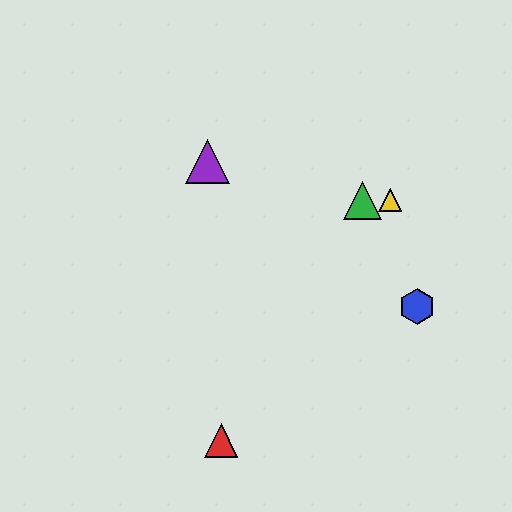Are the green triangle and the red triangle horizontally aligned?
No, the green triangle is at y≈200 and the red triangle is at y≈441.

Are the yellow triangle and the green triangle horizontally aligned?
Yes, both are at y≈200.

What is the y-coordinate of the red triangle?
The red triangle is at y≈441.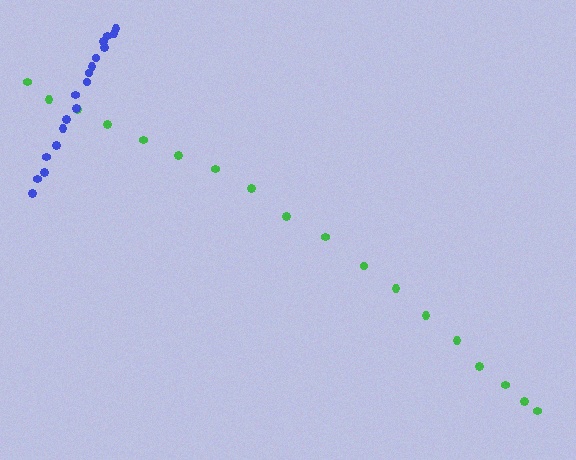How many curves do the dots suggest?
There are 2 distinct paths.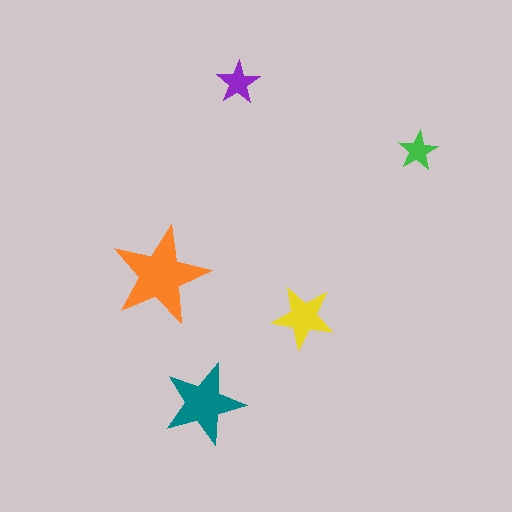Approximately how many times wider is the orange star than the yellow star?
About 1.5 times wider.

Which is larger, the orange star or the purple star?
The orange one.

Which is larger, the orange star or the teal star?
The orange one.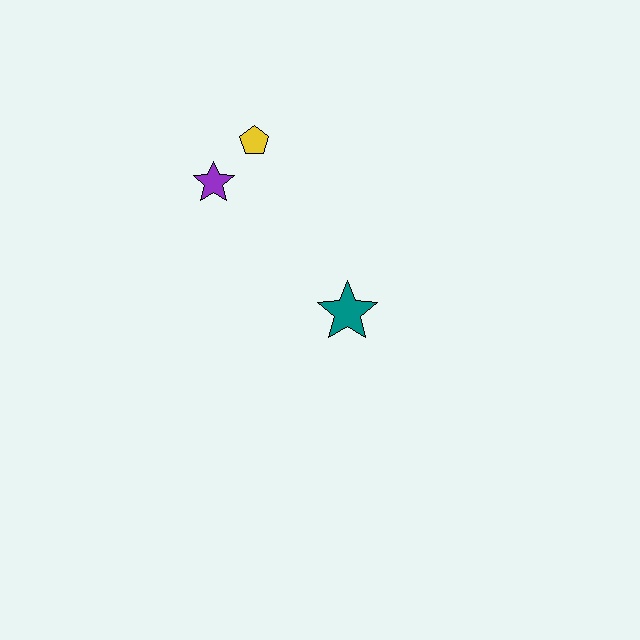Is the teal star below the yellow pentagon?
Yes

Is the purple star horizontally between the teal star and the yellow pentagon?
No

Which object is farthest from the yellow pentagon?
The teal star is farthest from the yellow pentagon.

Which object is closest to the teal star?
The purple star is closest to the teal star.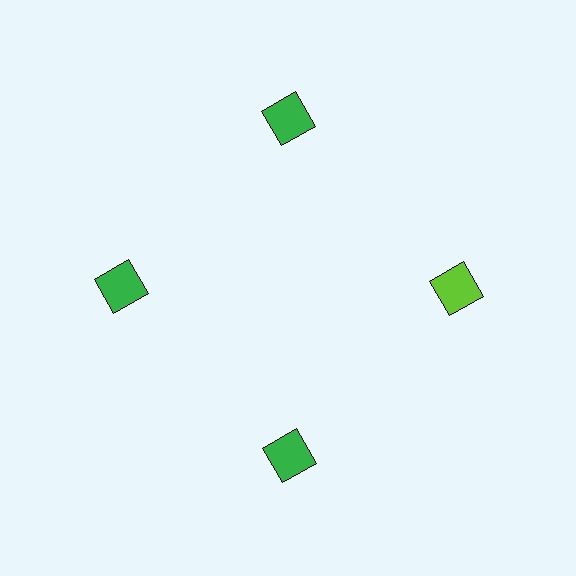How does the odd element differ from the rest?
It has a different color: lime instead of green.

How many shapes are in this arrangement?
There are 4 shapes arranged in a ring pattern.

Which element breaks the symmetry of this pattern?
The lime square at roughly the 3 o'clock position breaks the symmetry. All other shapes are green squares.